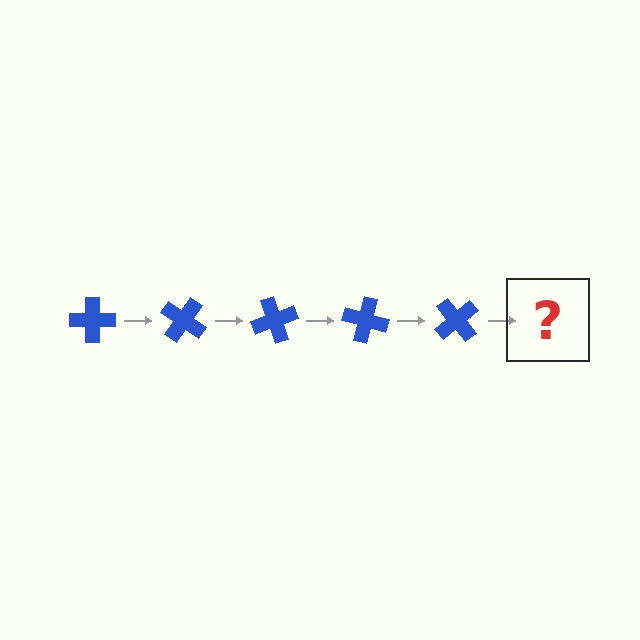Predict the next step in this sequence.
The next step is a blue cross rotated 175 degrees.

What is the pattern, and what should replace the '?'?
The pattern is that the cross rotates 35 degrees each step. The '?' should be a blue cross rotated 175 degrees.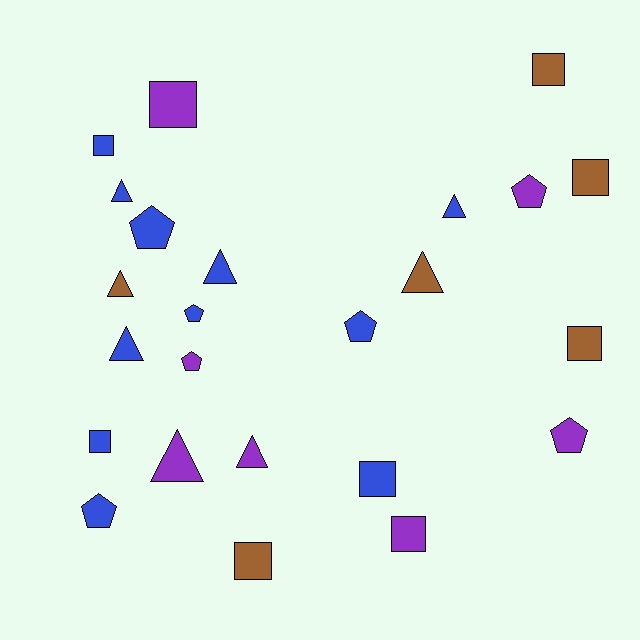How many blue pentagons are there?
There are 4 blue pentagons.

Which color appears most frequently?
Blue, with 11 objects.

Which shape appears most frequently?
Square, with 9 objects.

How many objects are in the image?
There are 24 objects.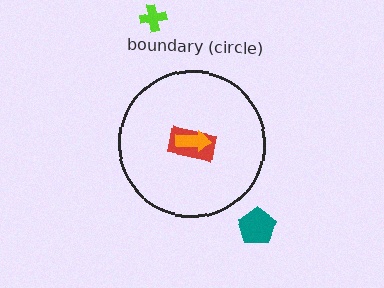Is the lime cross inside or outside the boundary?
Outside.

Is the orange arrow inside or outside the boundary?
Inside.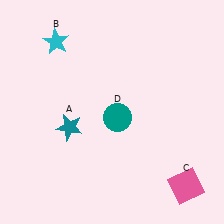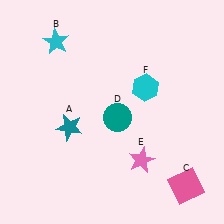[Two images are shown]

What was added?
A pink star (E), a cyan hexagon (F) were added in Image 2.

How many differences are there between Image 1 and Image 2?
There are 2 differences between the two images.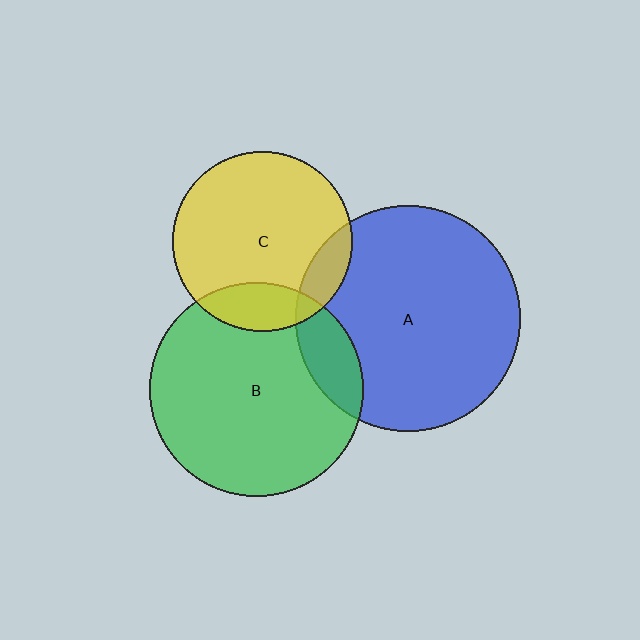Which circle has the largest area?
Circle A (blue).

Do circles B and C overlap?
Yes.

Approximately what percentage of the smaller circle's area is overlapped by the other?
Approximately 15%.